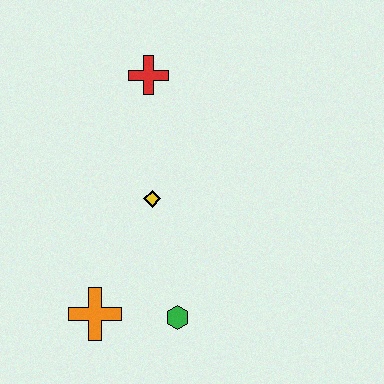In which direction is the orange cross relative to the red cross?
The orange cross is below the red cross.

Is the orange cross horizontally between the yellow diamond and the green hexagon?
No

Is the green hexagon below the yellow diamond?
Yes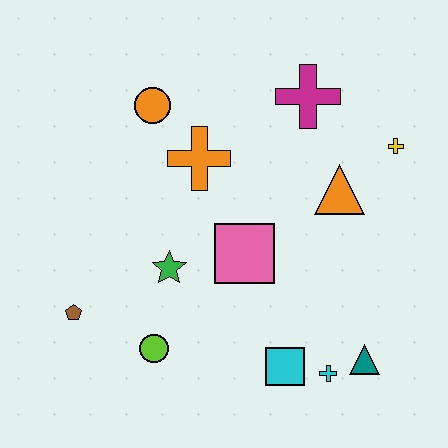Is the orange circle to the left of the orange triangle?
Yes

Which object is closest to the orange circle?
The orange cross is closest to the orange circle.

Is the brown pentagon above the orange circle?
No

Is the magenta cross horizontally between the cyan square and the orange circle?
No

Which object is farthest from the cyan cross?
The orange circle is farthest from the cyan cross.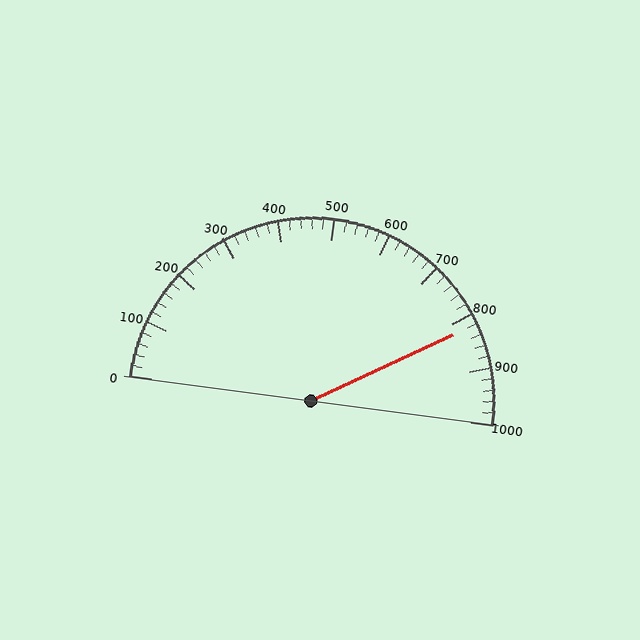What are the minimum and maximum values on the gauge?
The gauge ranges from 0 to 1000.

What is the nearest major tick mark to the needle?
The nearest major tick mark is 800.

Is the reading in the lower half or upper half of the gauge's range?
The reading is in the upper half of the range (0 to 1000).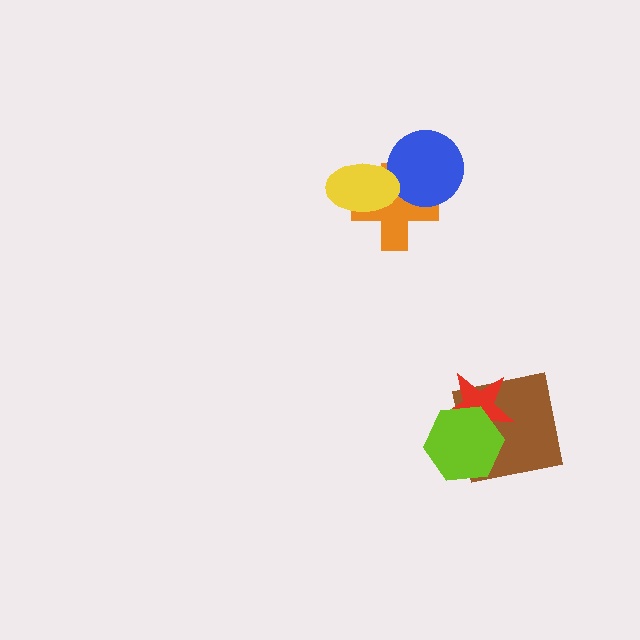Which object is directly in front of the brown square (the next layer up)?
The red star is directly in front of the brown square.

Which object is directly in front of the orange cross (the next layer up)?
The blue circle is directly in front of the orange cross.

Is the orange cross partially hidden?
Yes, it is partially covered by another shape.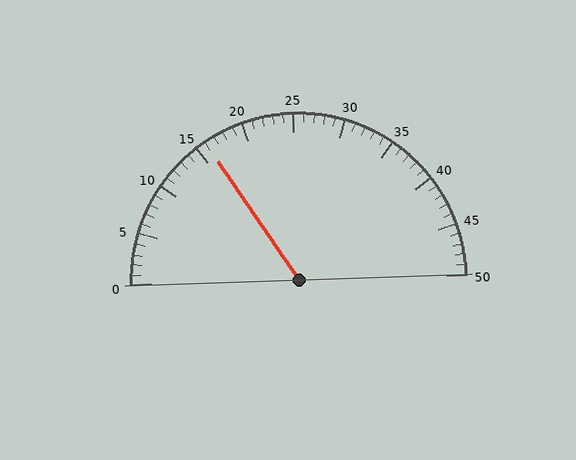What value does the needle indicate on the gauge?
The needle indicates approximately 16.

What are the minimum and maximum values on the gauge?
The gauge ranges from 0 to 50.